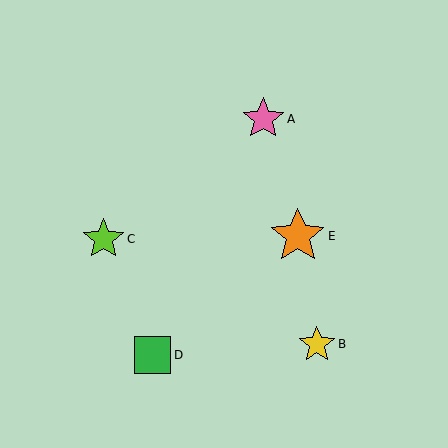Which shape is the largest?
The orange star (labeled E) is the largest.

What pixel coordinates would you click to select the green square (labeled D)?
Click at (153, 355) to select the green square D.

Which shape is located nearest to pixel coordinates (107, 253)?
The lime star (labeled C) at (103, 239) is nearest to that location.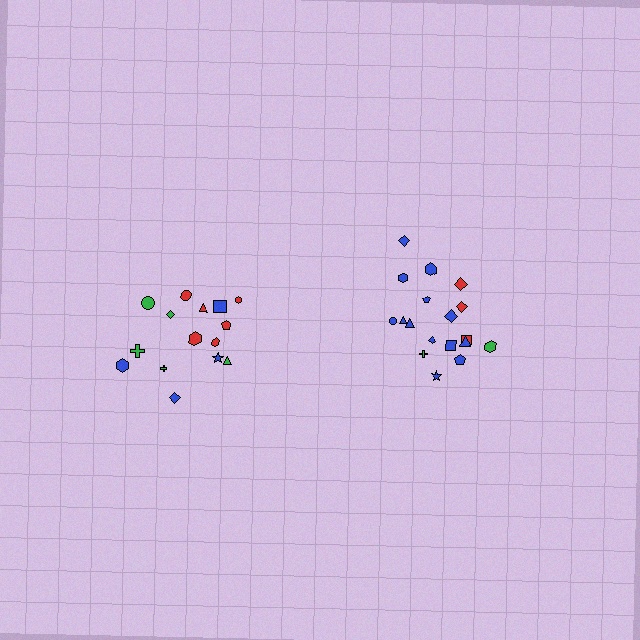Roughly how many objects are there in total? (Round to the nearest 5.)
Roughly 35 objects in total.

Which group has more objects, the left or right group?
The right group.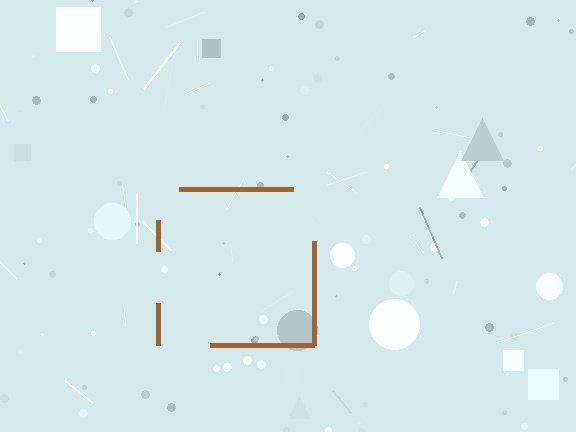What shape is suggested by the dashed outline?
The dashed outline suggests a square.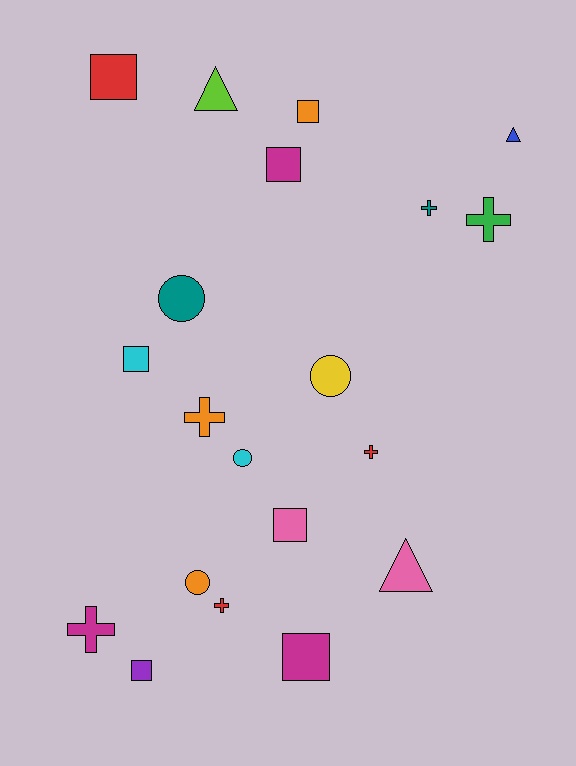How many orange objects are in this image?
There are 3 orange objects.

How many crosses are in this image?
There are 6 crosses.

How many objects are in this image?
There are 20 objects.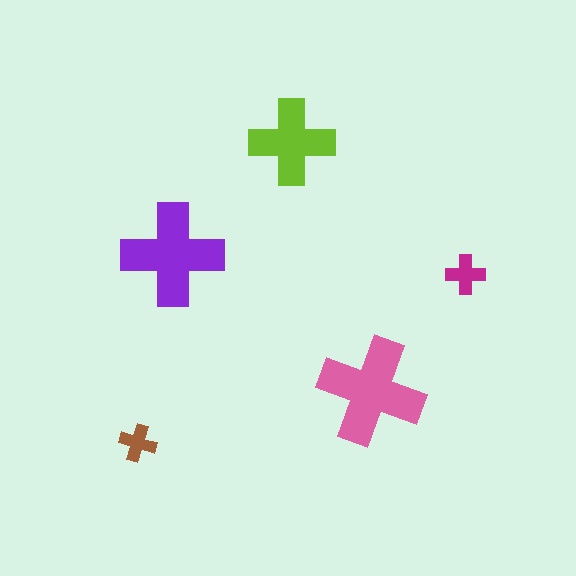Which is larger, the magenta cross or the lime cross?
The lime one.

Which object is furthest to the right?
The magenta cross is rightmost.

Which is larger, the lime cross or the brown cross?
The lime one.